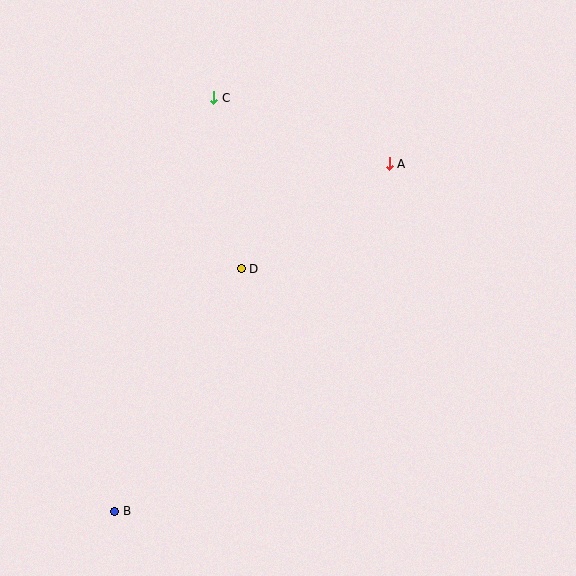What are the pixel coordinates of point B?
Point B is at (114, 511).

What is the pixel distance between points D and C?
The distance between D and C is 173 pixels.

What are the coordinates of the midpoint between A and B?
The midpoint between A and B is at (252, 338).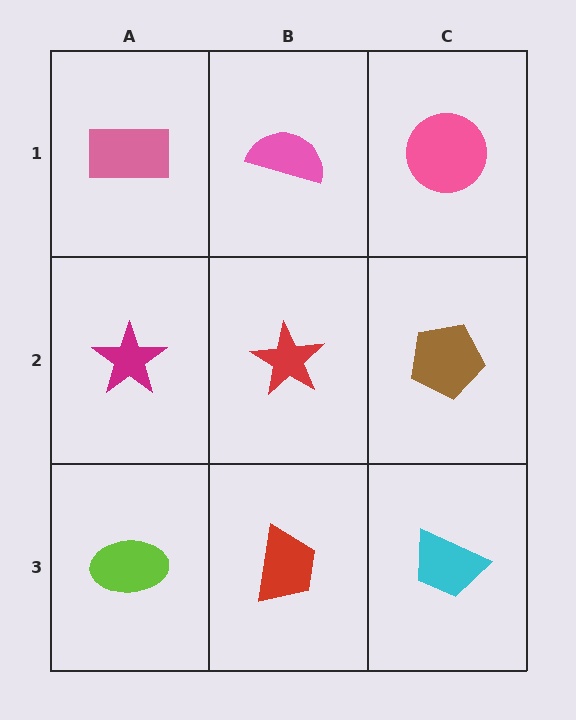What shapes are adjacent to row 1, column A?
A magenta star (row 2, column A), a pink semicircle (row 1, column B).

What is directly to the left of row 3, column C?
A red trapezoid.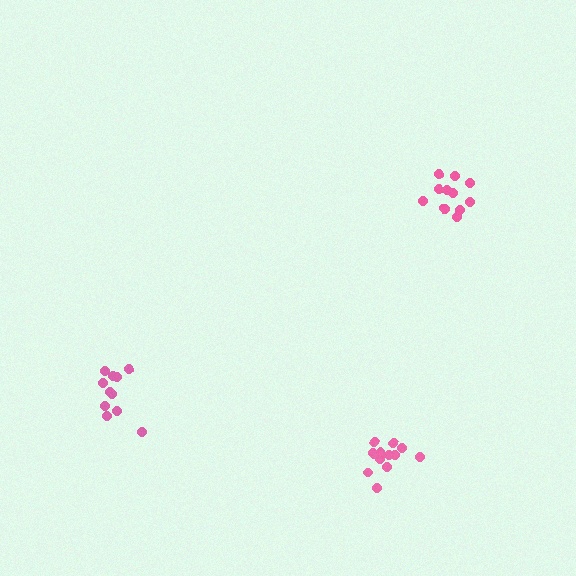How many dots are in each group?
Group 1: 14 dots, Group 2: 12 dots, Group 3: 11 dots (37 total).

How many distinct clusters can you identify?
There are 3 distinct clusters.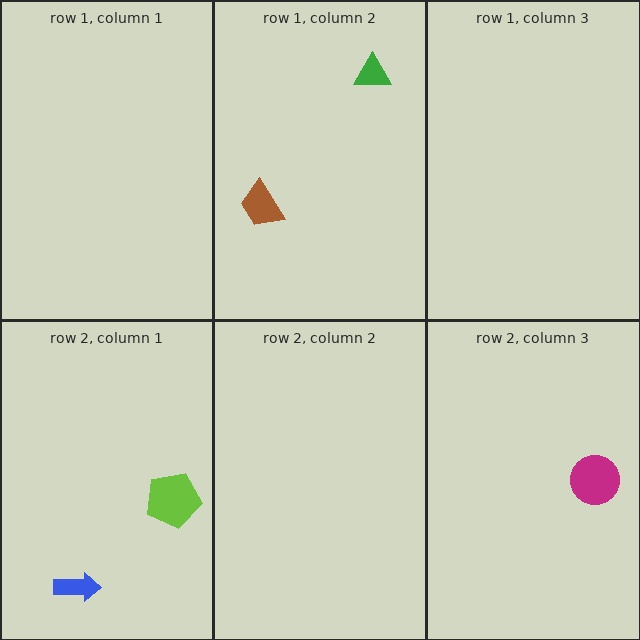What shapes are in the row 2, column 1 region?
The lime pentagon, the blue arrow.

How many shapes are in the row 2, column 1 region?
2.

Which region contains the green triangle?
The row 1, column 2 region.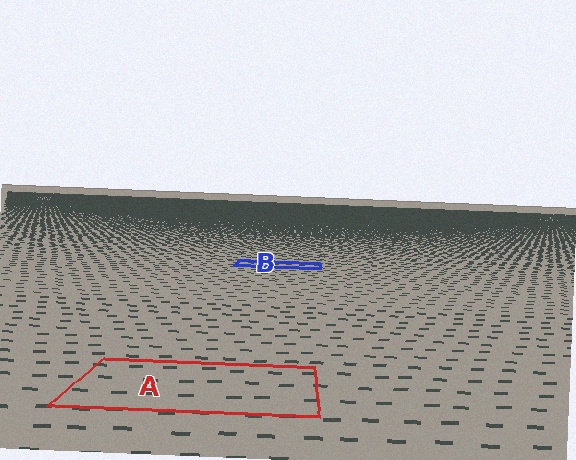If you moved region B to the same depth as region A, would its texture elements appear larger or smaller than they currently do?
They would appear larger. At a closer depth, the same texture elements are projected at a bigger on-screen size.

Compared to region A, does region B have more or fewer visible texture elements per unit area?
Region B has more texture elements per unit area — they are packed more densely because it is farther away.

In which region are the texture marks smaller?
The texture marks are smaller in region B, because it is farther away.